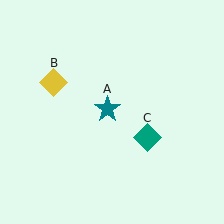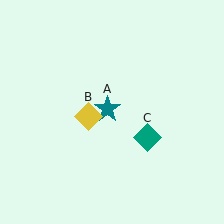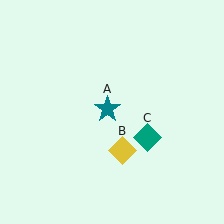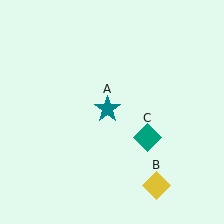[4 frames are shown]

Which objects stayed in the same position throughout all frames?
Teal star (object A) and teal diamond (object C) remained stationary.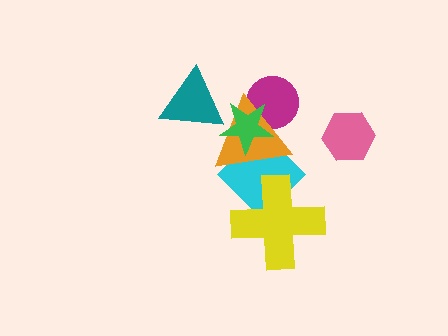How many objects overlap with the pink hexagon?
0 objects overlap with the pink hexagon.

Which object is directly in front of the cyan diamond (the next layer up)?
The orange triangle is directly in front of the cyan diamond.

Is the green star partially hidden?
No, no other shape covers it.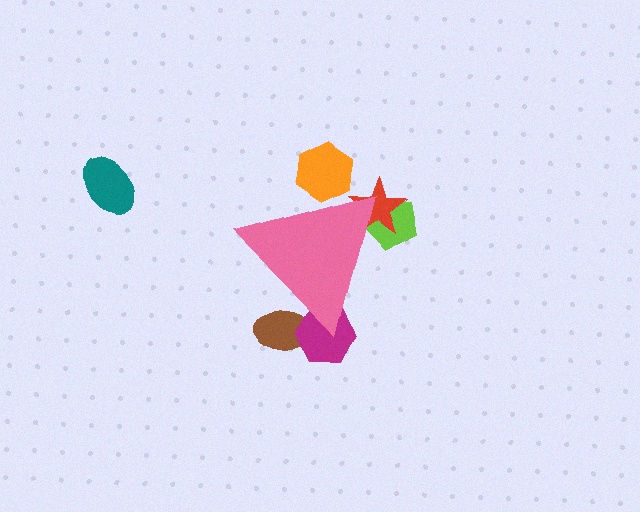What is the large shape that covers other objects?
A pink triangle.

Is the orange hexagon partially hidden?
Yes, the orange hexagon is partially hidden behind the pink triangle.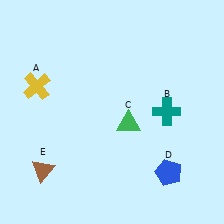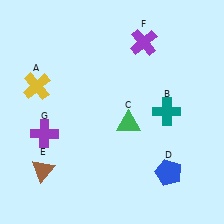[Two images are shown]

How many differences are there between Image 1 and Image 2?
There are 2 differences between the two images.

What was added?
A purple cross (F), a purple cross (G) were added in Image 2.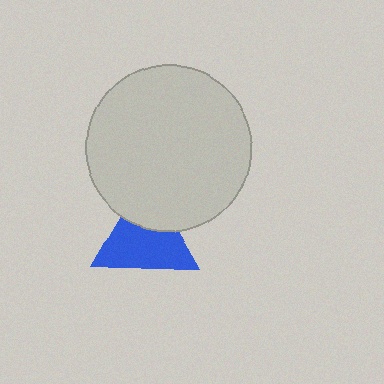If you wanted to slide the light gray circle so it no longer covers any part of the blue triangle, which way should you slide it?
Slide it up — that is the most direct way to separate the two shapes.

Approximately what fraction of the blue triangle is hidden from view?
Roughly 33% of the blue triangle is hidden behind the light gray circle.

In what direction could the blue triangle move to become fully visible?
The blue triangle could move down. That would shift it out from behind the light gray circle entirely.